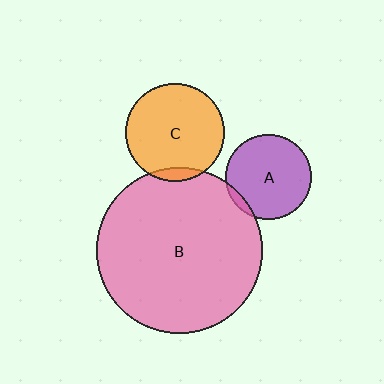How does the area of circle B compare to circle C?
Approximately 2.8 times.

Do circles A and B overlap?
Yes.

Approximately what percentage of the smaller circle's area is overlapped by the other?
Approximately 5%.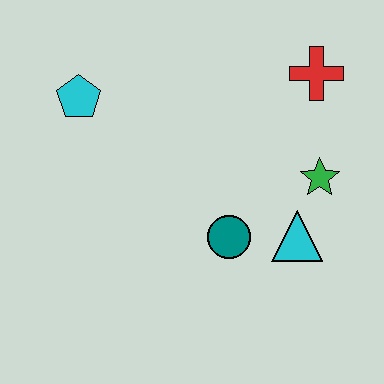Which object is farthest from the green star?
The cyan pentagon is farthest from the green star.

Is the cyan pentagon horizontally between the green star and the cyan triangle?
No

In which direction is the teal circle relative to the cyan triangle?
The teal circle is to the left of the cyan triangle.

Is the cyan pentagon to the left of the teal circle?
Yes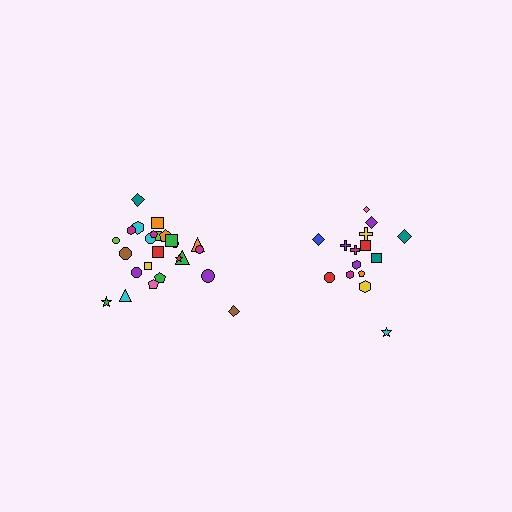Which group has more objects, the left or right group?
The left group.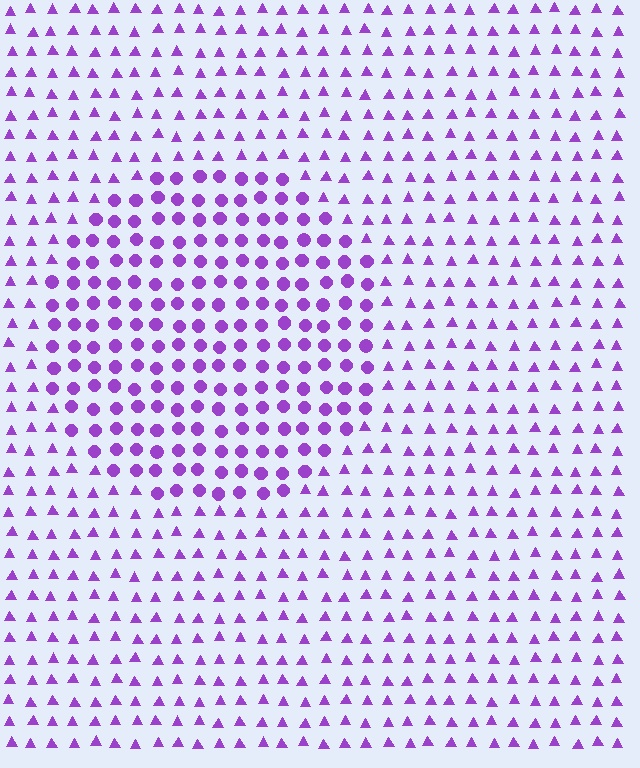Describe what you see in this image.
The image is filled with small purple elements arranged in a uniform grid. A circle-shaped region contains circles, while the surrounding area contains triangles. The boundary is defined purely by the change in element shape.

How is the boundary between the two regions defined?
The boundary is defined by a change in element shape: circles inside vs. triangles outside. All elements share the same color and spacing.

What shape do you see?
I see a circle.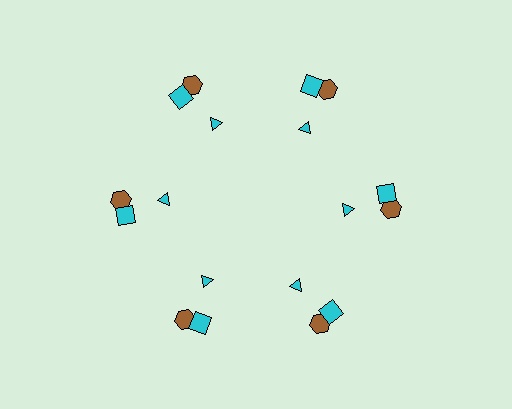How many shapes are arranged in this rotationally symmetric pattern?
There are 18 shapes, arranged in 6 groups of 3.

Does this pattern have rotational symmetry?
Yes, this pattern has 6-fold rotational symmetry. It looks the same after rotating 60 degrees around the center.